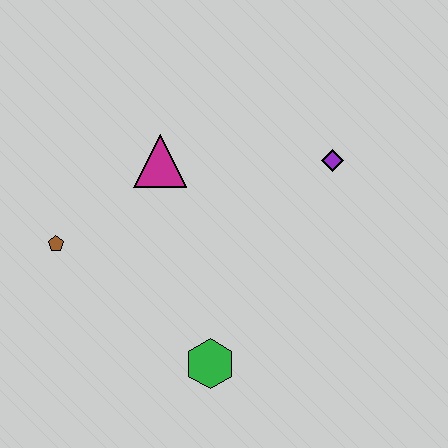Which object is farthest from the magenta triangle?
The green hexagon is farthest from the magenta triangle.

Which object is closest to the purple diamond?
The magenta triangle is closest to the purple diamond.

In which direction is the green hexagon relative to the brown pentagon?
The green hexagon is to the right of the brown pentagon.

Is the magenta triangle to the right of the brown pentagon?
Yes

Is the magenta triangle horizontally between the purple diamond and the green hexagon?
No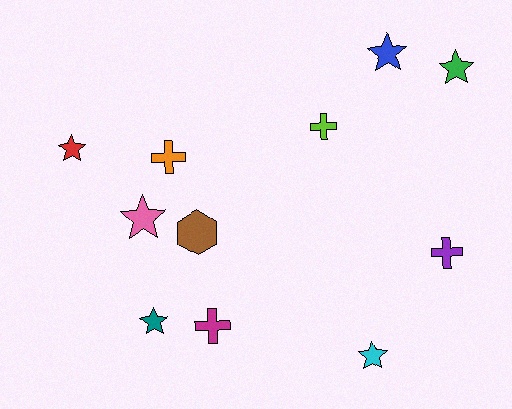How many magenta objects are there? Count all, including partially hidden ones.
There is 1 magenta object.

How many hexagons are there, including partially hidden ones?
There is 1 hexagon.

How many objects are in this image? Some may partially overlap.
There are 11 objects.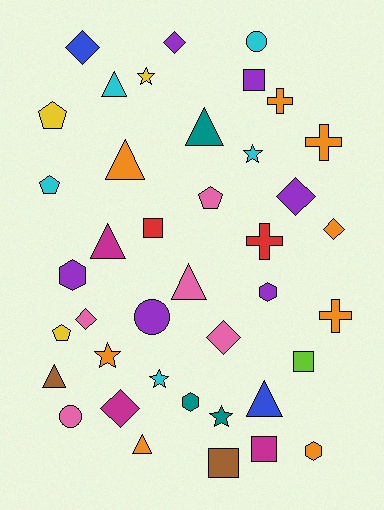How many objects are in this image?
There are 40 objects.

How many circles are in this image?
There are 3 circles.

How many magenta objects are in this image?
There are 3 magenta objects.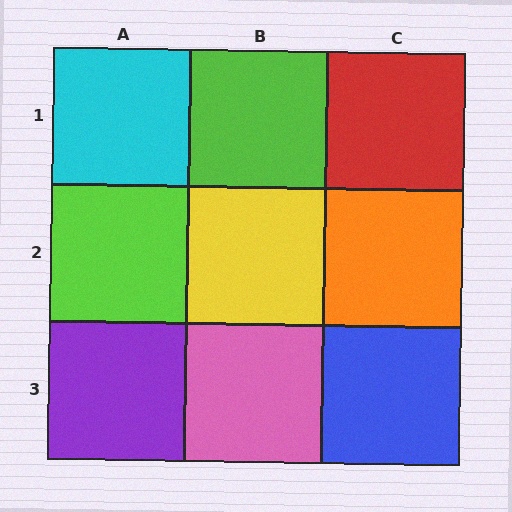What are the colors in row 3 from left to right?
Purple, pink, blue.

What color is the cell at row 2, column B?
Yellow.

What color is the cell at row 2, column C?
Orange.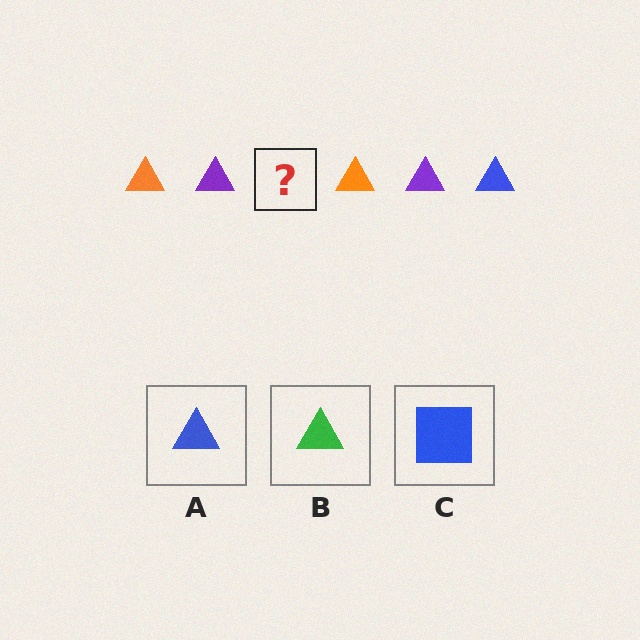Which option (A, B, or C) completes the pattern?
A.